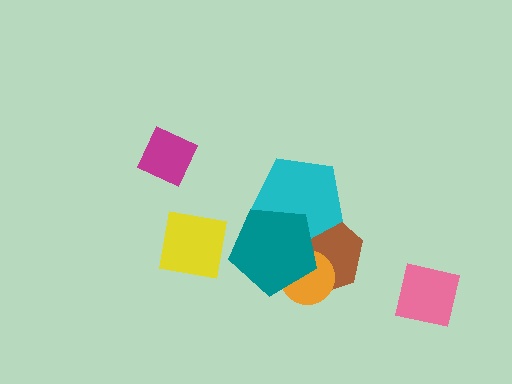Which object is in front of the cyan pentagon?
The teal pentagon is in front of the cyan pentagon.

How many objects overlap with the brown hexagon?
3 objects overlap with the brown hexagon.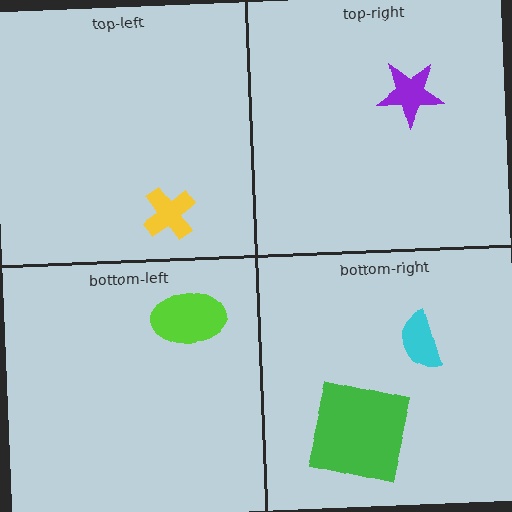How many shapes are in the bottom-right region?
3.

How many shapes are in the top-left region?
1.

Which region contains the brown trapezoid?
The bottom-right region.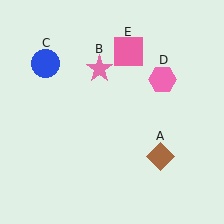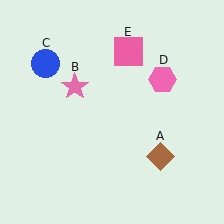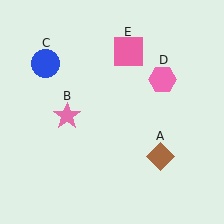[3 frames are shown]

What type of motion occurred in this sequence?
The pink star (object B) rotated counterclockwise around the center of the scene.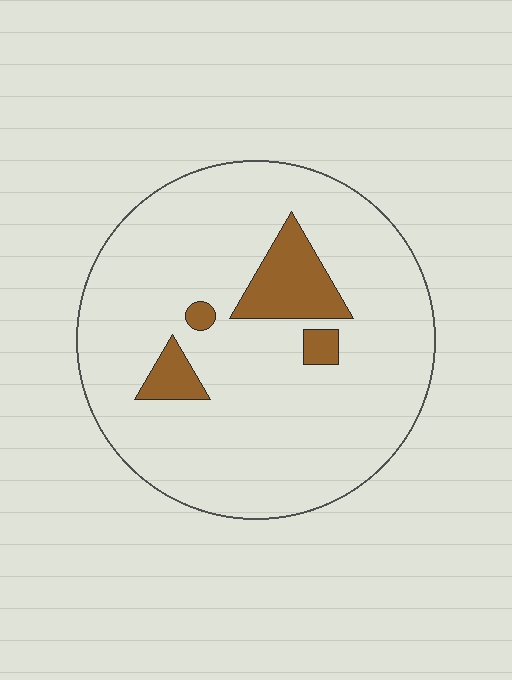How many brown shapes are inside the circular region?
4.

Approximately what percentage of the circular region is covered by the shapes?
Approximately 10%.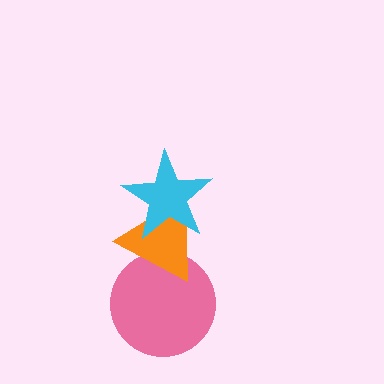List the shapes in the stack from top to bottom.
From top to bottom: the cyan star, the orange triangle, the pink circle.